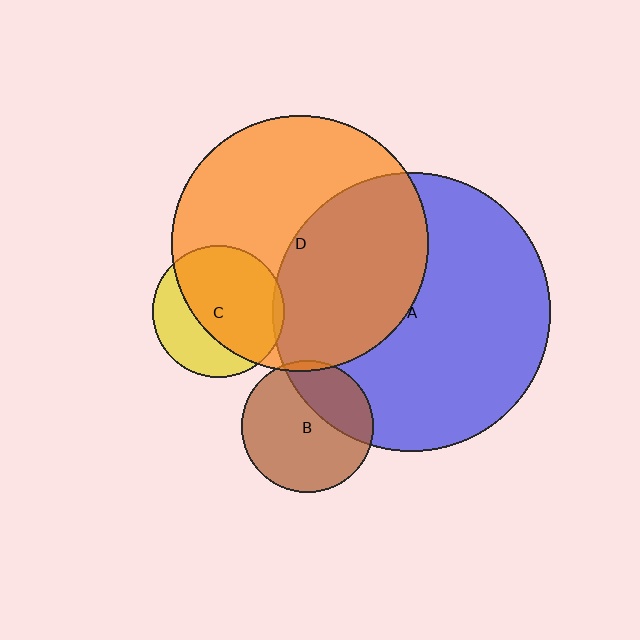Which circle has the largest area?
Circle A (blue).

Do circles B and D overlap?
Yes.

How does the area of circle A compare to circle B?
Approximately 4.4 times.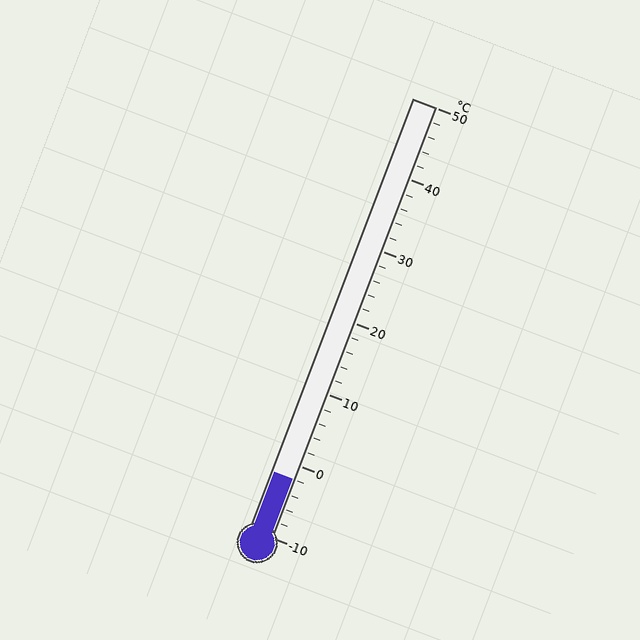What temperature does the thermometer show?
The thermometer shows approximately -2°C.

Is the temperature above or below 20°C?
The temperature is below 20°C.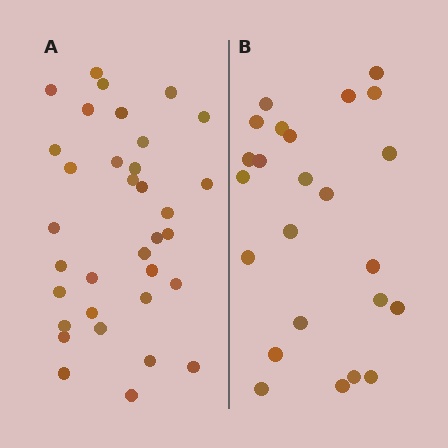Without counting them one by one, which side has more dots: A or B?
Region A (the left region) has more dots.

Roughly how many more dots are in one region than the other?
Region A has roughly 10 or so more dots than region B.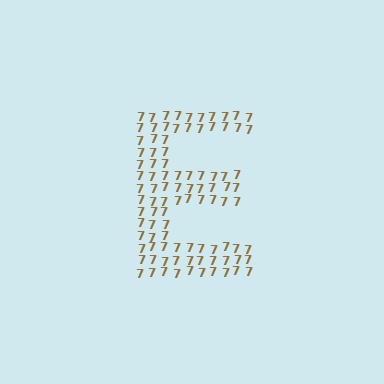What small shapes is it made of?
It is made of small digit 7's.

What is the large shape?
The large shape is the letter E.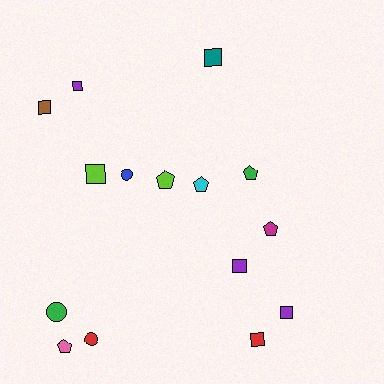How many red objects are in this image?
There are 2 red objects.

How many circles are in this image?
There are 3 circles.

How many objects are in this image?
There are 15 objects.